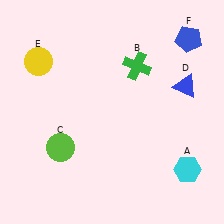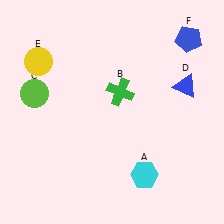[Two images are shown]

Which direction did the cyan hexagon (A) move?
The cyan hexagon (A) moved left.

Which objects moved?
The objects that moved are: the cyan hexagon (A), the green cross (B), the lime circle (C).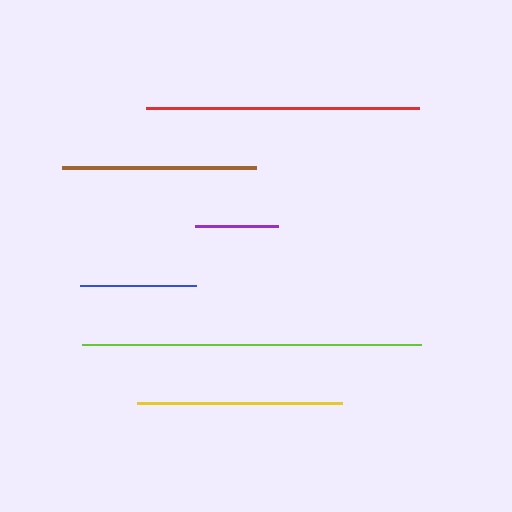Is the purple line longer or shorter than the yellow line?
The yellow line is longer than the purple line.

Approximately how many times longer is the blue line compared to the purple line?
The blue line is approximately 1.4 times the length of the purple line.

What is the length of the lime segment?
The lime segment is approximately 339 pixels long.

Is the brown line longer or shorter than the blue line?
The brown line is longer than the blue line.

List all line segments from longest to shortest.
From longest to shortest: lime, red, yellow, brown, blue, purple.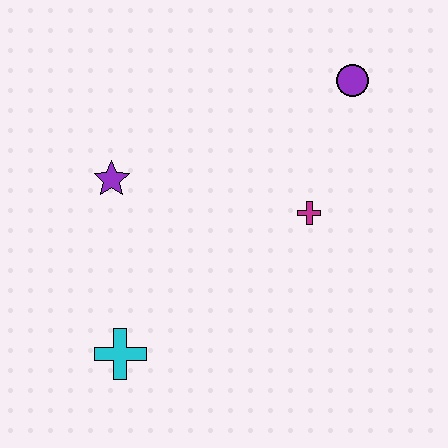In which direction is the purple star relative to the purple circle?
The purple star is to the left of the purple circle.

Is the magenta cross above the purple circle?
No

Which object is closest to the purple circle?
The magenta cross is closest to the purple circle.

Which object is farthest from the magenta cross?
The cyan cross is farthest from the magenta cross.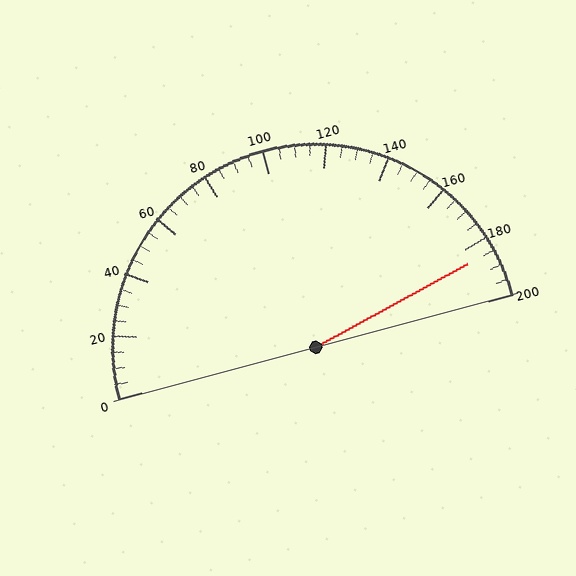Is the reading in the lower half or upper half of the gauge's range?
The reading is in the upper half of the range (0 to 200).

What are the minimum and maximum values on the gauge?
The gauge ranges from 0 to 200.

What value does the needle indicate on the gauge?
The needle indicates approximately 185.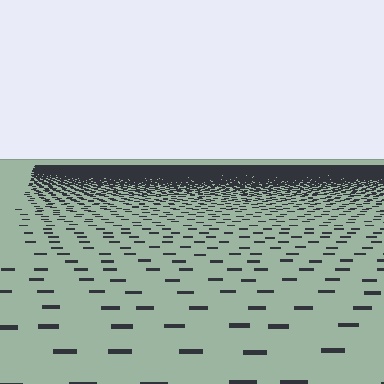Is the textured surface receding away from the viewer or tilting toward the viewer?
The surface is receding away from the viewer. Texture elements get smaller and denser toward the top.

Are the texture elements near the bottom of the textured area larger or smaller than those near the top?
Larger. Near the bottom, elements are closer to the viewer and appear at a bigger on-screen size.